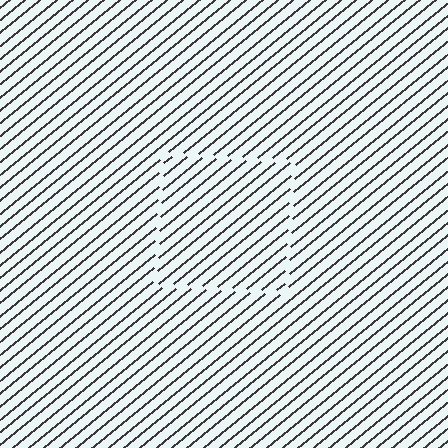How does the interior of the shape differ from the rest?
The interior of the shape contains the same grating, shifted by half a period — the contour is defined by the phase discontinuity where line-ends from the inner and outer gratings abut.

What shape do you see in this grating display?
An illusory square. The interior of the shape contains the same grating, shifted by half a period — the contour is defined by the phase discontinuity where line-ends from the inner and outer gratings abut.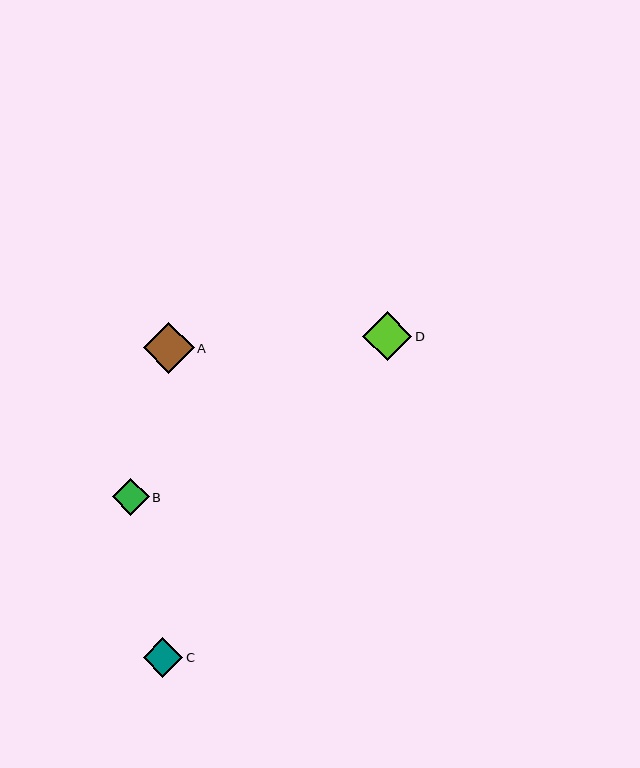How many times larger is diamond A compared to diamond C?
Diamond A is approximately 1.3 times the size of diamond C.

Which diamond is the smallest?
Diamond B is the smallest with a size of approximately 36 pixels.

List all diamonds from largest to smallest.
From largest to smallest: A, D, C, B.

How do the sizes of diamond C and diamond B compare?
Diamond C and diamond B are approximately the same size.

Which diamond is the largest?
Diamond A is the largest with a size of approximately 51 pixels.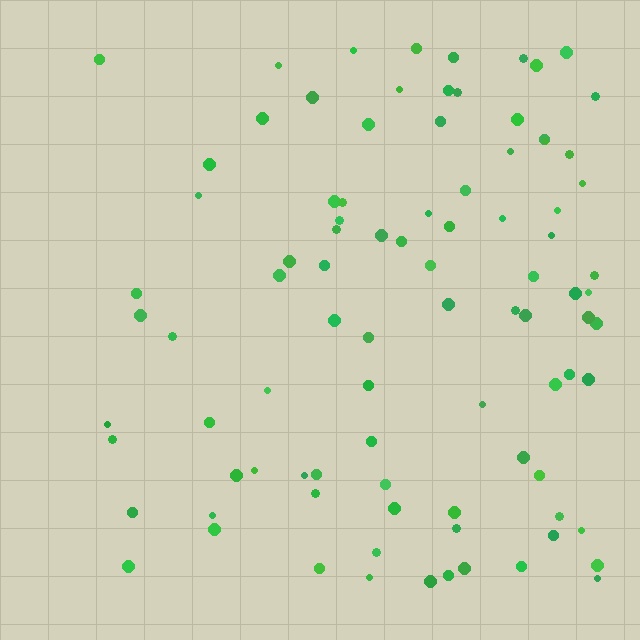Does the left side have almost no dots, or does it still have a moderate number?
Still a moderate number, just noticeably fewer than the right.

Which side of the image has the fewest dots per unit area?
The left.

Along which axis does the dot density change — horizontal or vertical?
Horizontal.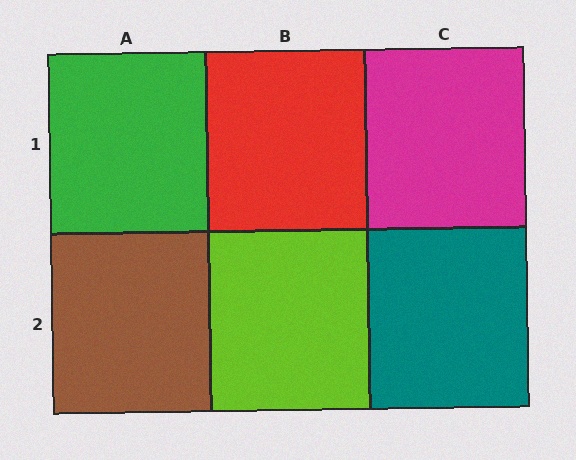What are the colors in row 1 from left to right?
Green, red, magenta.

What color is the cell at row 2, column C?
Teal.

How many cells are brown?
1 cell is brown.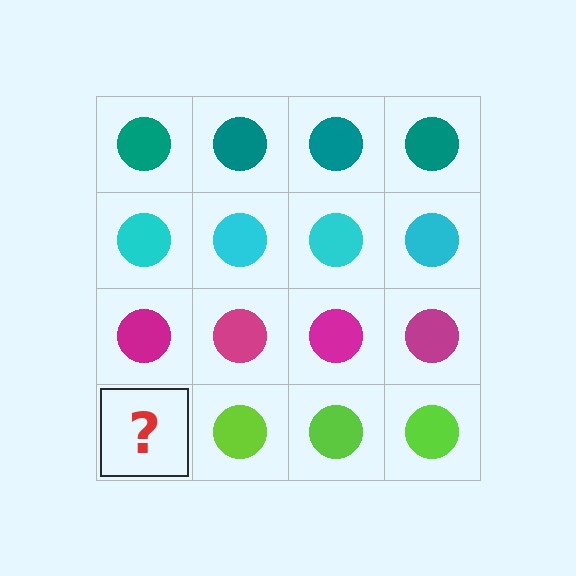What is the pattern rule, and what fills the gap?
The rule is that each row has a consistent color. The gap should be filled with a lime circle.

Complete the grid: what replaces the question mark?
The question mark should be replaced with a lime circle.